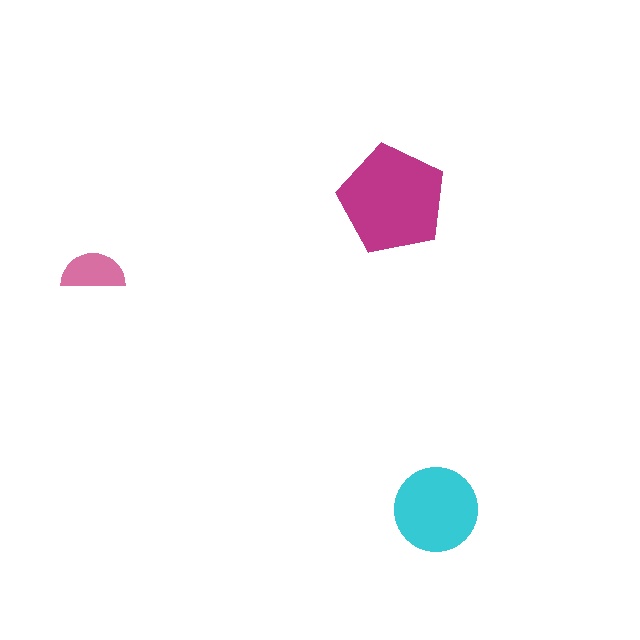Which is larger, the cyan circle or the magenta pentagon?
The magenta pentagon.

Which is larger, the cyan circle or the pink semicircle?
The cyan circle.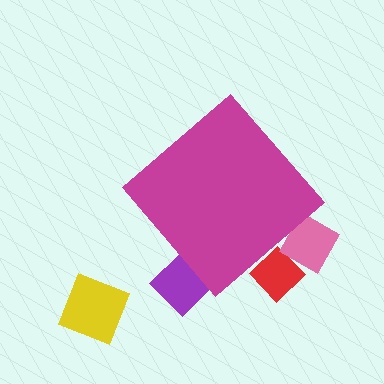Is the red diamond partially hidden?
Yes, the red diamond is partially hidden behind the magenta diamond.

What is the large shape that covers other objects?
A magenta diamond.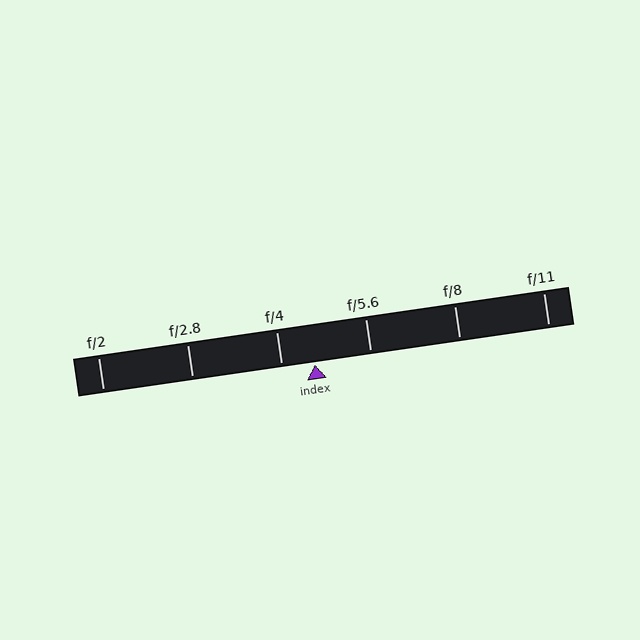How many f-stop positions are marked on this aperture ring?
There are 6 f-stop positions marked.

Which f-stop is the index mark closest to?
The index mark is closest to f/4.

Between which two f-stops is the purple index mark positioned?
The index mark is between f/4 and f/5.6.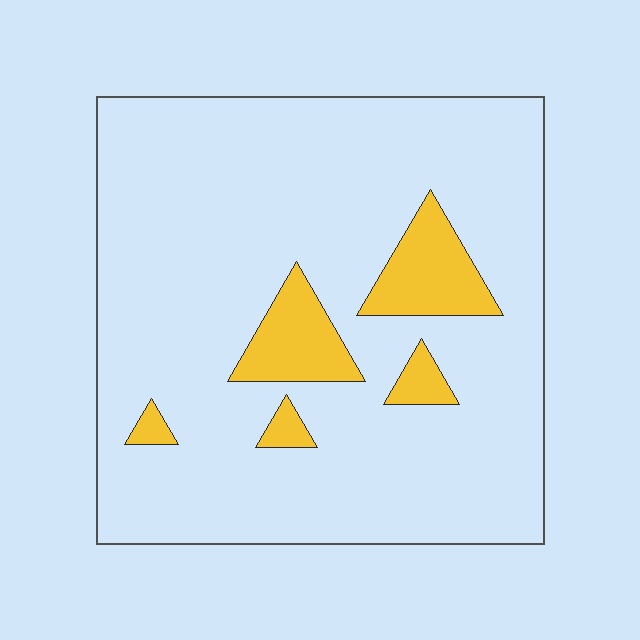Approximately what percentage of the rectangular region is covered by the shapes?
Approximately 10%.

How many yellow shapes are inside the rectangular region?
5.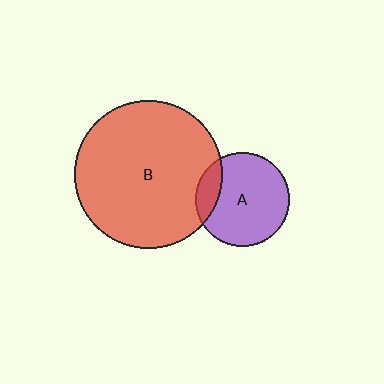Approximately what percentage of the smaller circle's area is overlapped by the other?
Approximately 15%.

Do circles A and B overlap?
Yes.